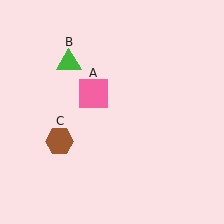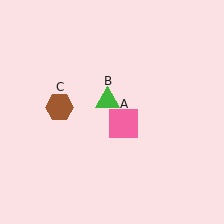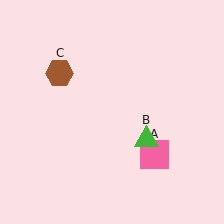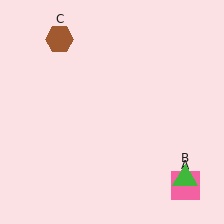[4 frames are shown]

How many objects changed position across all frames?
3 objects changed position: pink square (object A), green triangle (object B), brown hexagon (object C).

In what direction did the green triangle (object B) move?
The green triangle (object B) moved down and to the right.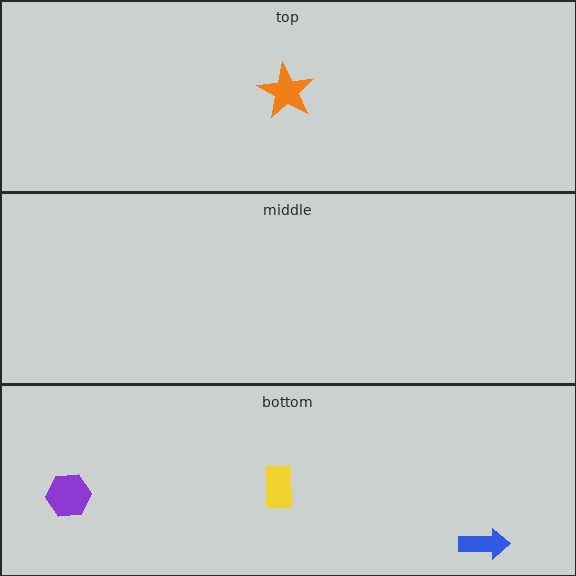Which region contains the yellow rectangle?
The bottom region.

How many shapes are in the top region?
1.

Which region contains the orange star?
The top region.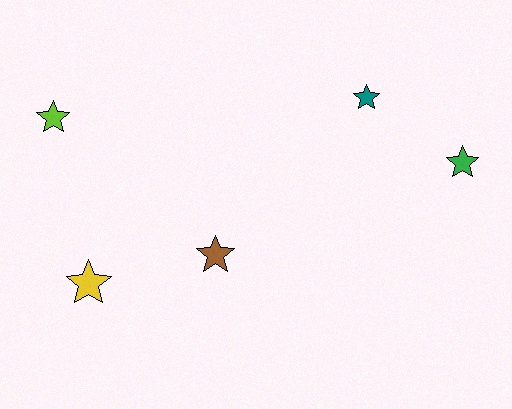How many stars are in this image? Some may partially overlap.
There are 5 stars.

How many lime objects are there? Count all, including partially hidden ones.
There is 1 lime object.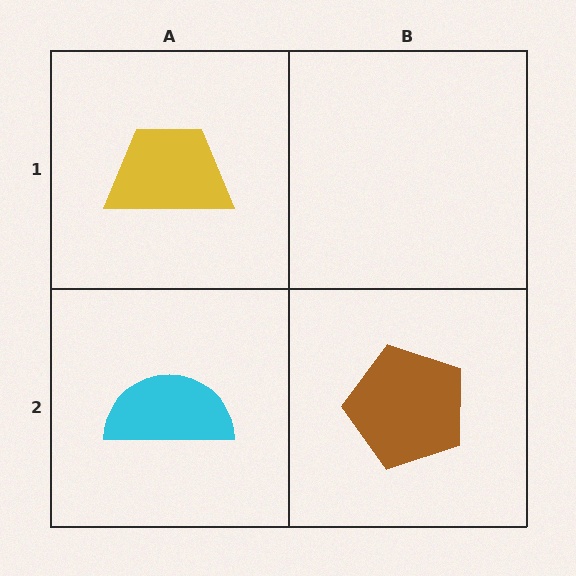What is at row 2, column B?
A brown pentagon.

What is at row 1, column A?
A yellow trapezoid.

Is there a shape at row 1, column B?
No, that cell is empty.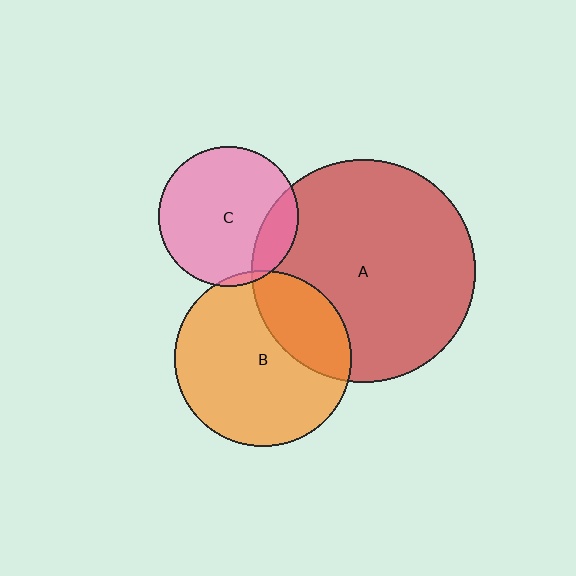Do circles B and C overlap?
Yes.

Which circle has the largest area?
Circle A (red).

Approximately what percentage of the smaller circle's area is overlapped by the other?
Approximately 5%.